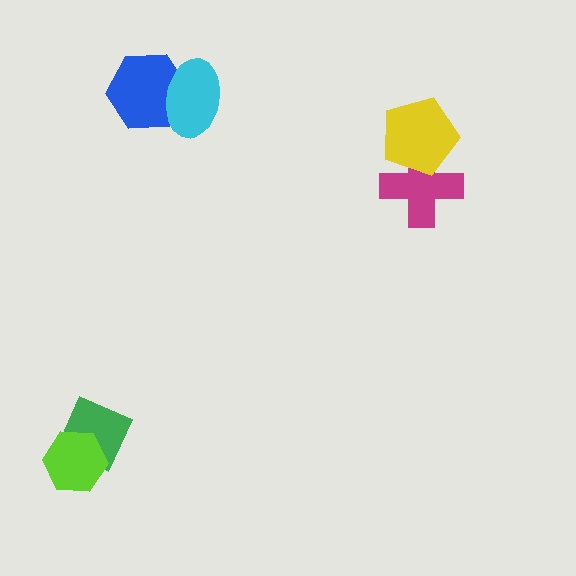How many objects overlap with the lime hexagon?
1 object overlaps with the lime hexagon.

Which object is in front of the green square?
The lime hexagon is in front of the green square.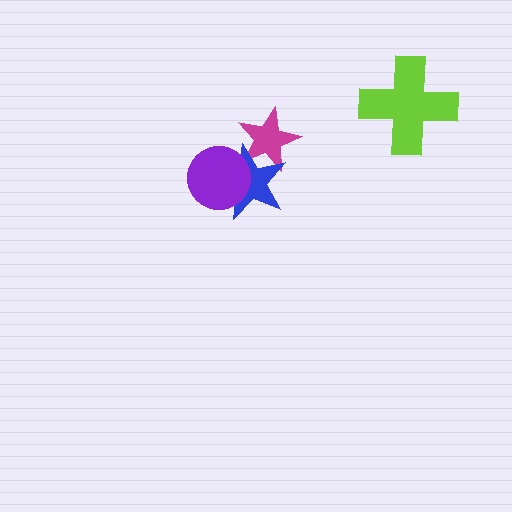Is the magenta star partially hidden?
Yes, it is partially covered by another shape.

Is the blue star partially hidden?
Yes, it is partially covered by another shape.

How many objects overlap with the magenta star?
1 object overlaps with the magenta star.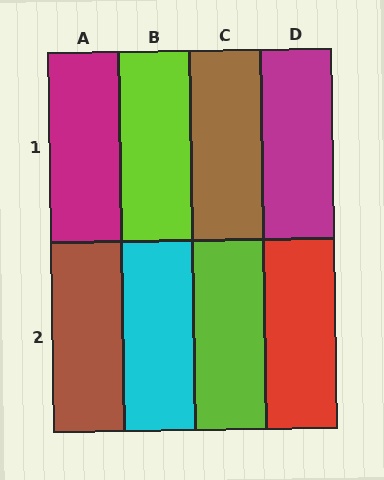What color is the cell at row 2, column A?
Brown.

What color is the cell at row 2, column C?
Lime.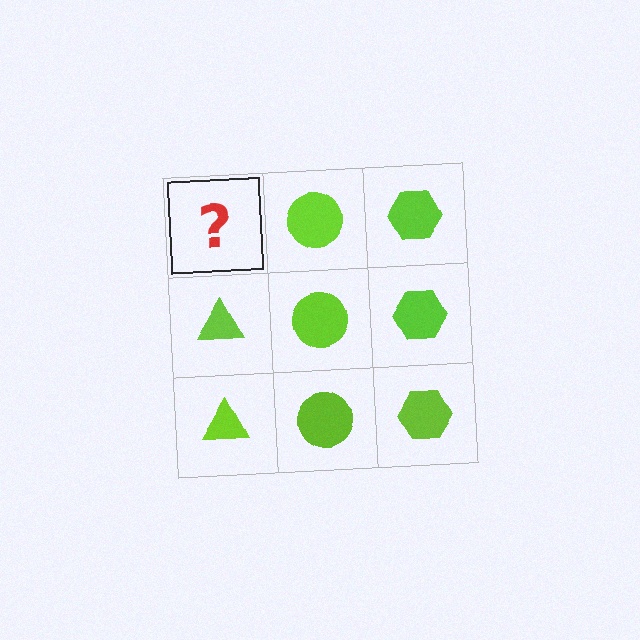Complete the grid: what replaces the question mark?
The question mark should be replaced with a lime triangle.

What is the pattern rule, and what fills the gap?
The rule is that each column has a consistent shape. The gap should be filled with a lime triangle.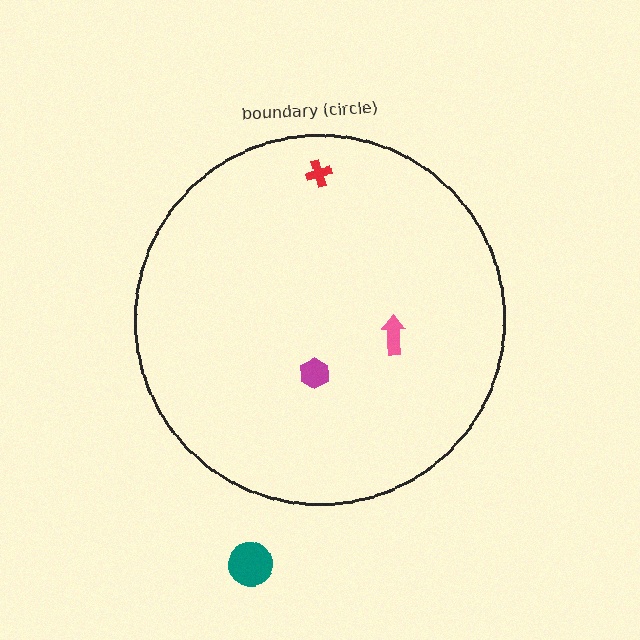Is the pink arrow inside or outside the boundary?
Inside.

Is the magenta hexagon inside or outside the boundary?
Inside.